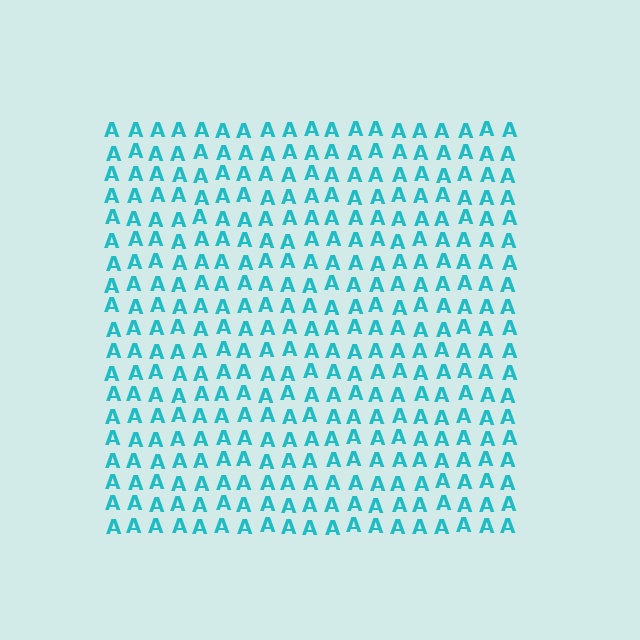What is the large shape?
The large shape is a square.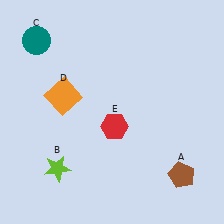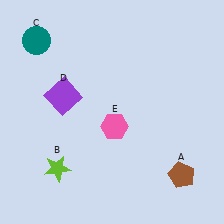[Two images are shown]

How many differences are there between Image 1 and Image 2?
There are 2 differences between the two images.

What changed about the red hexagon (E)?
In Image 1, E is red. In Image 2, it changed to pink.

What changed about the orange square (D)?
In Image 1, D is orange. In Image 2, it changed to purple.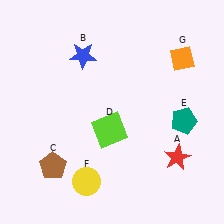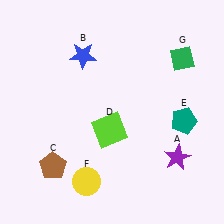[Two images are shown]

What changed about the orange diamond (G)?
In Image 1, G is orange. In Image 2, it changed to green.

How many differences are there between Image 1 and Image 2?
There are 2 differences between the two images.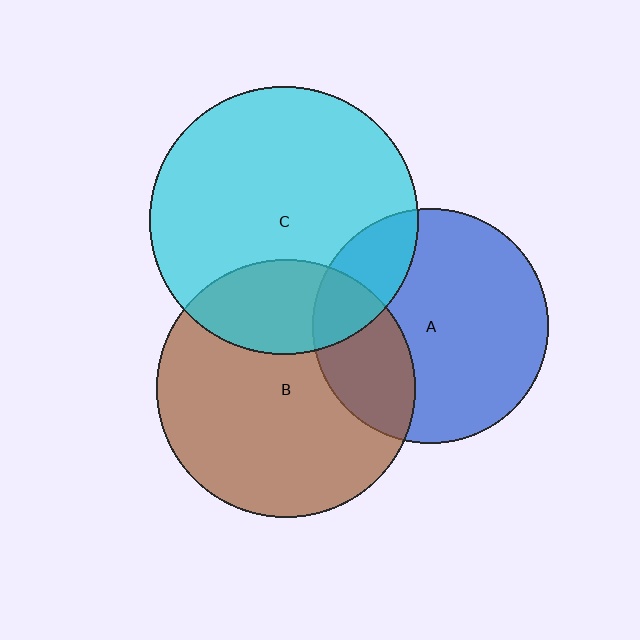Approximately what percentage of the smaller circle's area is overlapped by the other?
Approximately 25%.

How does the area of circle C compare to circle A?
Approximately 1.3 times.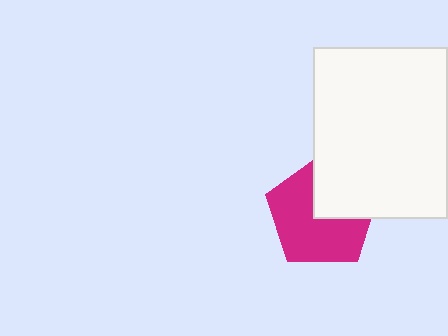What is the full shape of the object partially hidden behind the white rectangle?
The partially hidden object is a magenta pentagon.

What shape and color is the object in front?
The object in front is a white rectangle.